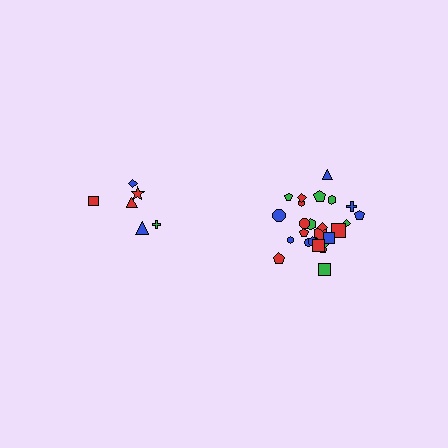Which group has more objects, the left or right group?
The right group.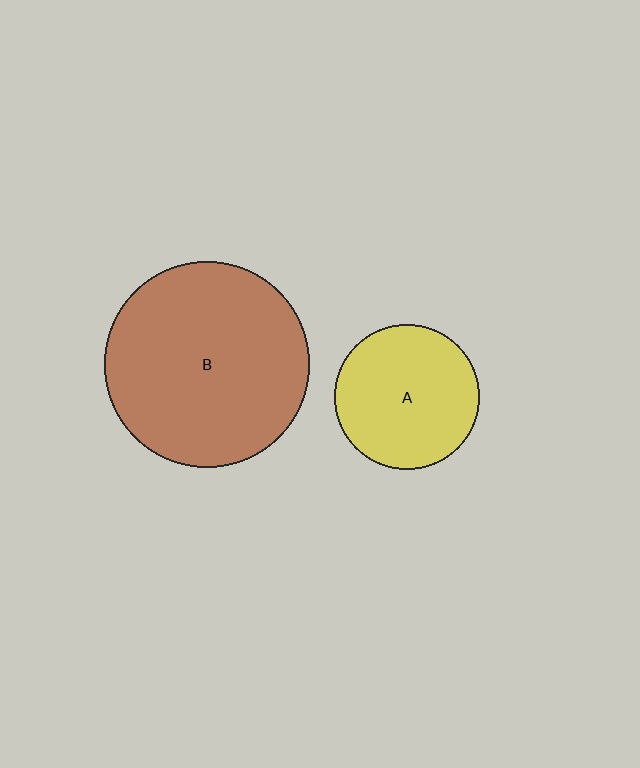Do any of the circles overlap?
No, none of the circles overlap.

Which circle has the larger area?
Circle B (brown).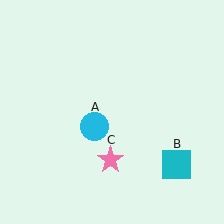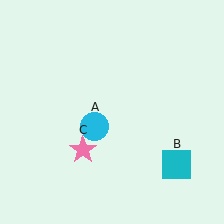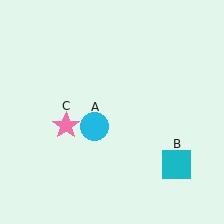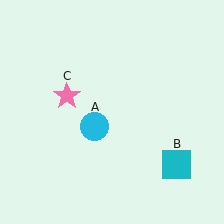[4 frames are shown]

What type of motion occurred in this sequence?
The pink star (object C) rotated clockwise around the center of the scene.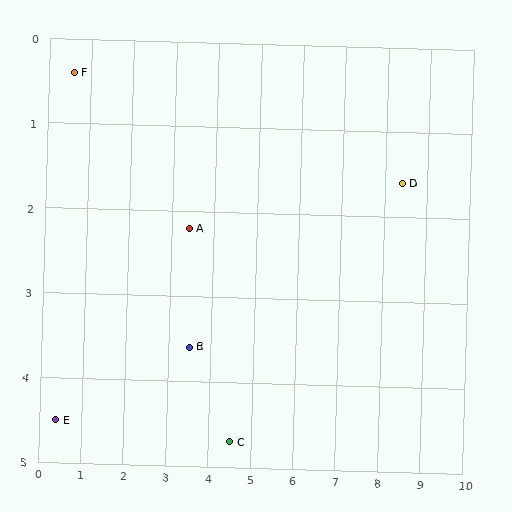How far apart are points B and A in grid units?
Points B and A are about 1.4 grid units apart.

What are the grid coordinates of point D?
Point D is at approximately (8.4, 1.6).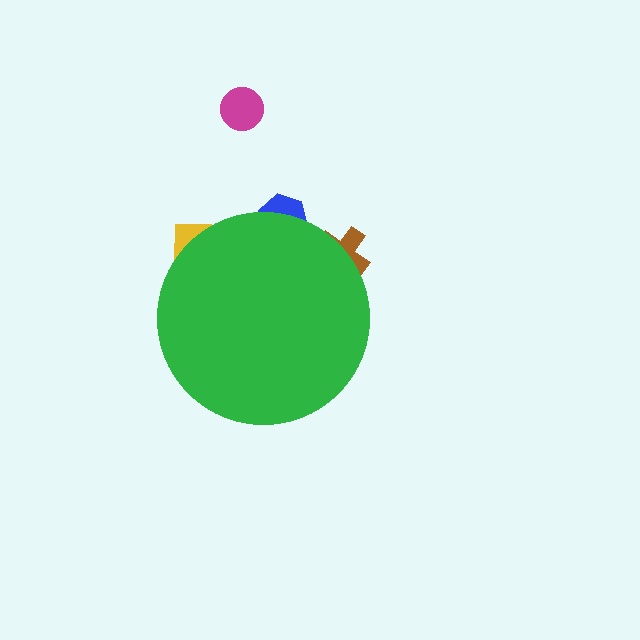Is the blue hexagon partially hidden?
Yes, the blue hexagon is partially hidden behind the green circle.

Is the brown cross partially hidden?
Yes, the brown cross is partially hidden behind the green circle.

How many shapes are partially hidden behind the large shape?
3 shapes are partially hidden.